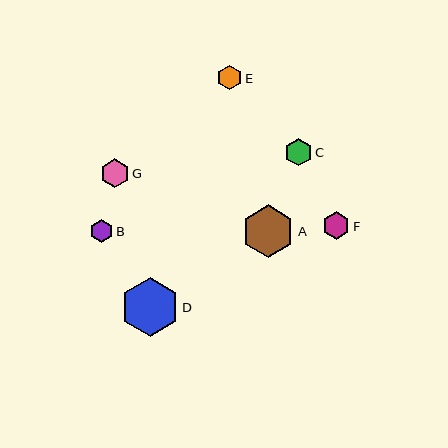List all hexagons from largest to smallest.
From largest to smallest: D, A, G, C, F, E, B.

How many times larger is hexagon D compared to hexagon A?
Hexagon D is approximately 1.1 times the size of hexagon A.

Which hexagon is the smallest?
Hexagon B is the smallest with a size of approximately 22 pixels.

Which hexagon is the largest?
Hexagon D is the largest with a size of approximately 58 pixels.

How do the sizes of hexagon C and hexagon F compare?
Hexagon C and hexagon F are approximately the same size.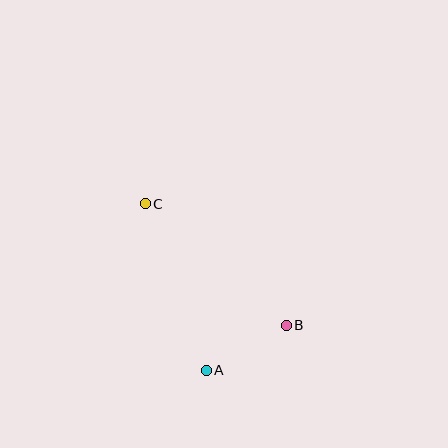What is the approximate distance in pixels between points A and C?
The distance between A and C is approximately 177 pixels.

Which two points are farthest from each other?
Points B and C are farthest from each other.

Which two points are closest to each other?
Points A and B are closest to each other.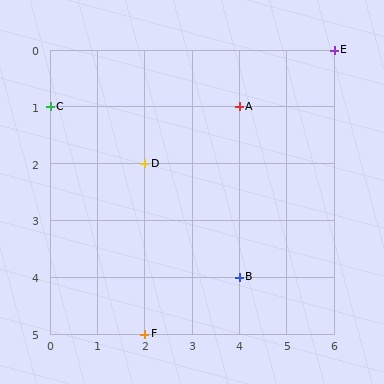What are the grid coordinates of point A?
Point A is at grid coordinates (4, 1).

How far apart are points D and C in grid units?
Points D and C are 2 columns and 1 row apart (about 2.2 grid units diagonally).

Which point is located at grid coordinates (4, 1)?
Point A is at (4, 1).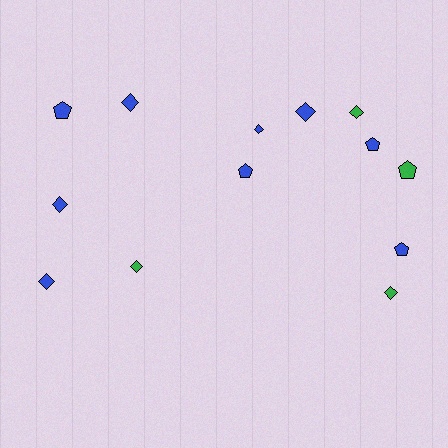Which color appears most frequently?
Blue, with 9 objects.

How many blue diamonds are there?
There are 5 blue diamonds.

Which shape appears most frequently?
Diamond, with 8 objects.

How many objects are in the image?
There are 13 objects.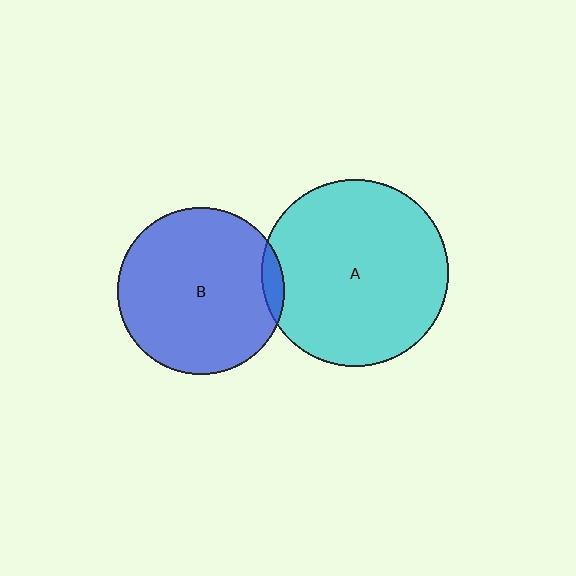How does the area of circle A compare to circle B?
Approximately 1.3 times.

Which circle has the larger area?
Circle A (cyan).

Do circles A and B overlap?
Yes.